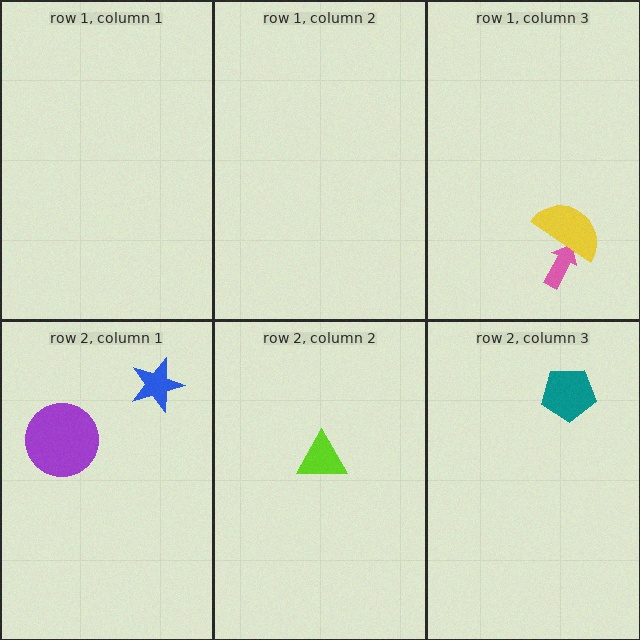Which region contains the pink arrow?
The row 1, column 3 region.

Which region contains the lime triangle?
The row 2, column 2 region.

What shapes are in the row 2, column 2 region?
The lime triangle.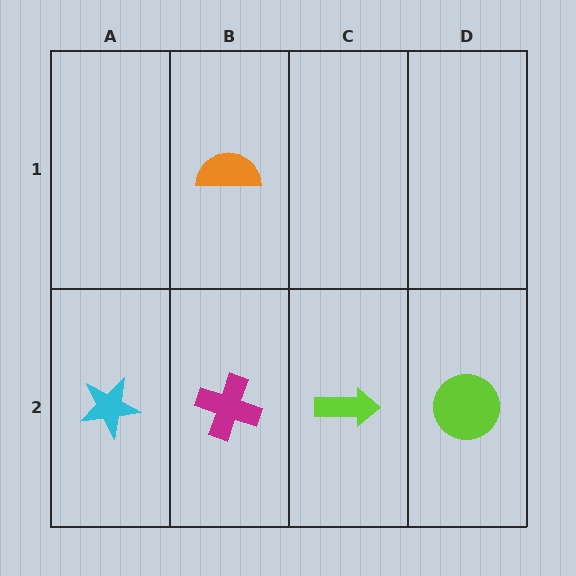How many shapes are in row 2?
4 shapes.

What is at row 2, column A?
A cyan star.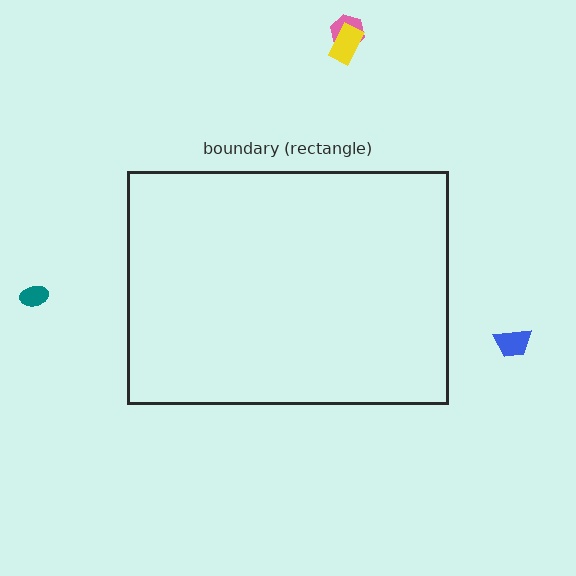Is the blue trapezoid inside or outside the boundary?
Outside.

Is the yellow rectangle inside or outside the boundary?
Outside.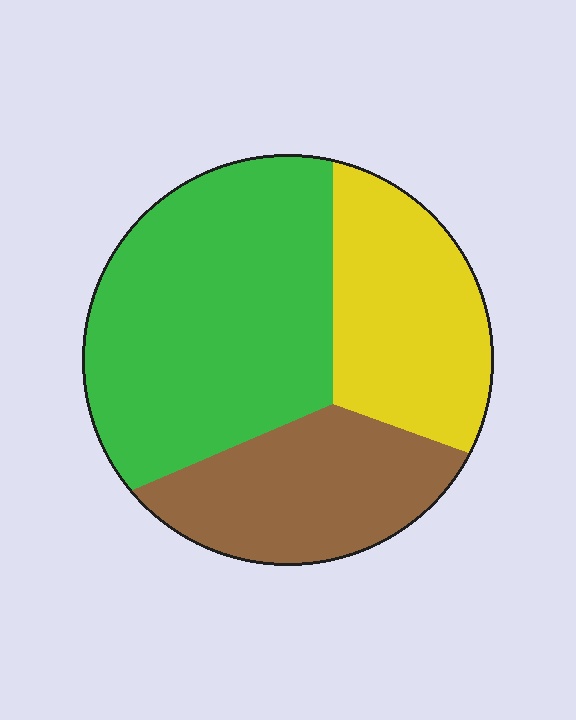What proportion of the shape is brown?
Brown takes up about one quarter (1/4) of the shape.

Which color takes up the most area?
Green, at roughly 50%.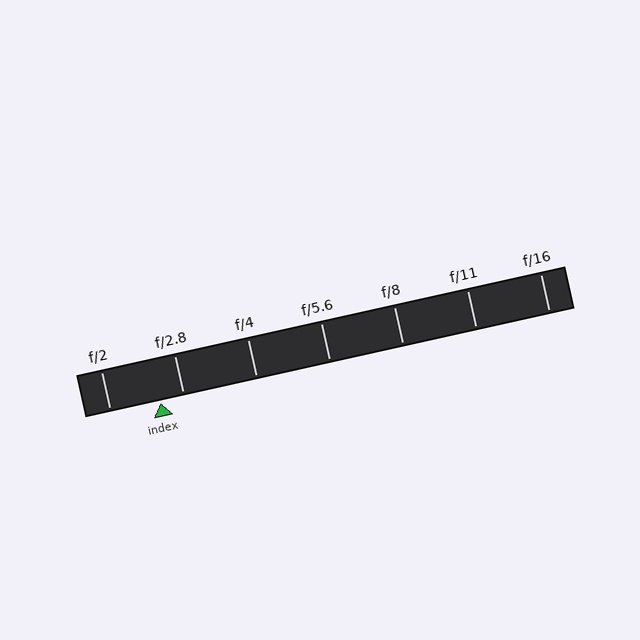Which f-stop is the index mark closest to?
The index mark is closest to f/2.8.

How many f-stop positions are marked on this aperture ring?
There are 7 f-stop positions marked.